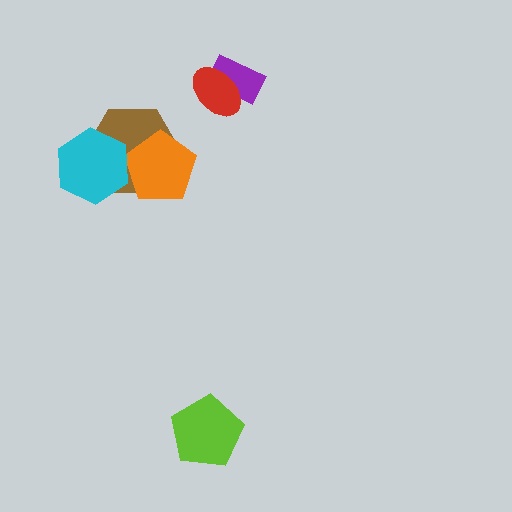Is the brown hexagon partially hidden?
Yes, it is partially covered by another shape.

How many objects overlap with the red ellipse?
1 object overlaps with the red ellipse.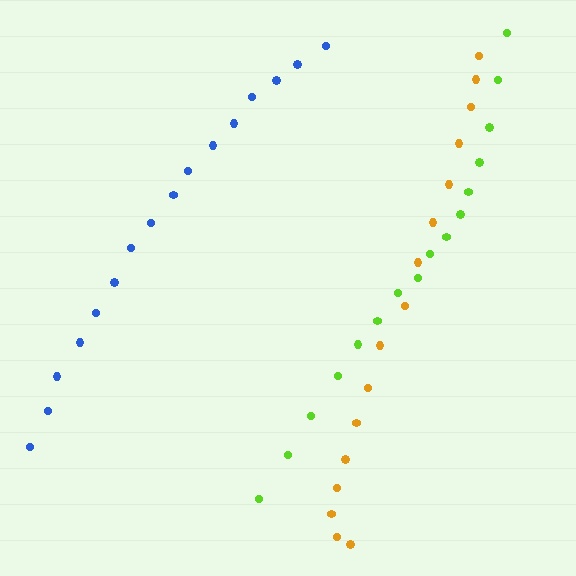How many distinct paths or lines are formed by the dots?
There are 3 distinct paths.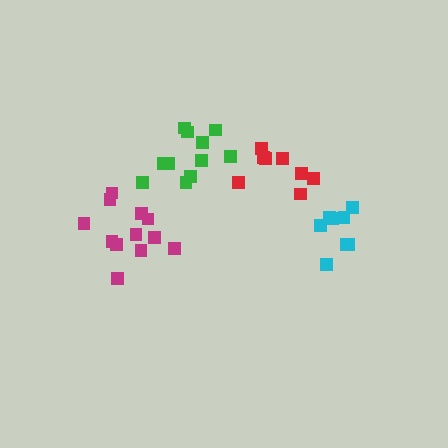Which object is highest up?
The green cluster is topmost.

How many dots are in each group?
Group 1: 8 dots, Group 2: 12 dots, Group 3: 8 dots, Group 4: 11 dots (39 total).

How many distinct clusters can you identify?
There are 4 distinct clusters.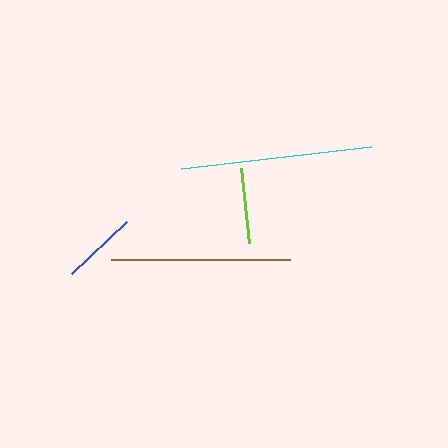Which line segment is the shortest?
The blue line is the shortest at approximately 75 pixels.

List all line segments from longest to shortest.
From longest to shortest: cyan, brown, lime, blue.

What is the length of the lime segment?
The lime segment is approximately 76 pixels long.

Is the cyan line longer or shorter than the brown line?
The cyan line is longer than the brown line.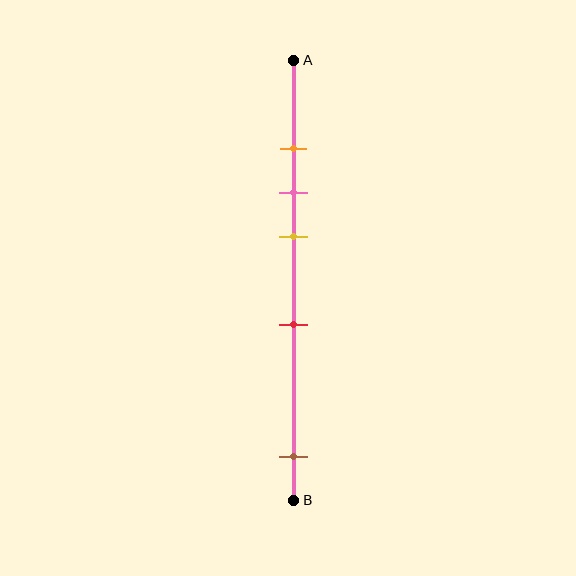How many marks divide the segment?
There are 5 marks dividing the segment.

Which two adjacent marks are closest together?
The orange and pink marks are the closest adjacent pair.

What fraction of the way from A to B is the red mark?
The red mark is approximately 60% (0.6) of the way from A to B.